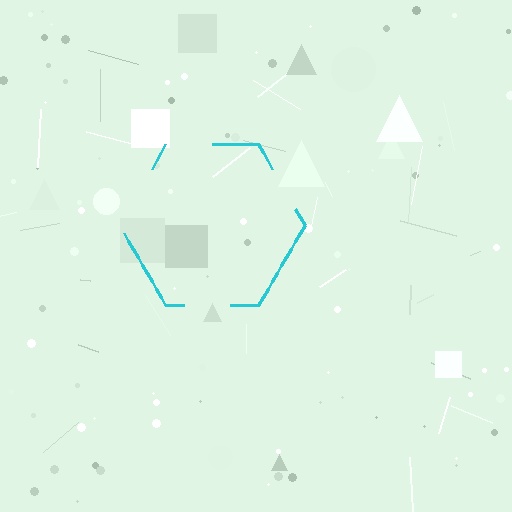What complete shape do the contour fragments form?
The contour fragments form a hexagon.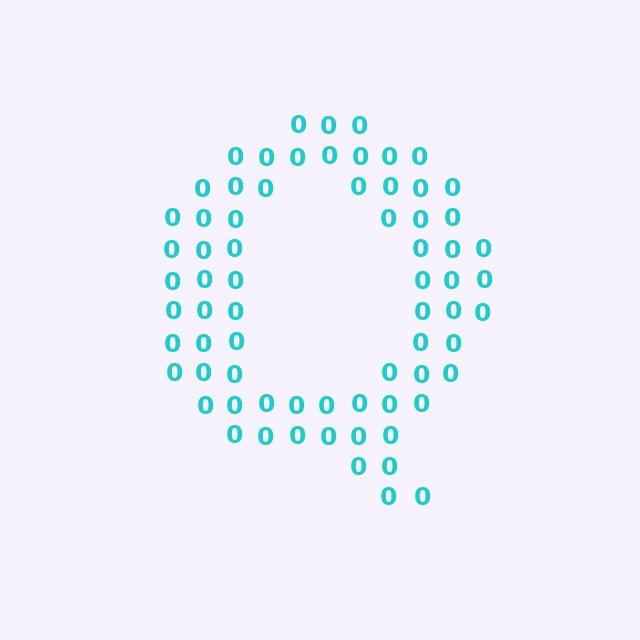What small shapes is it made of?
It is made of small digit 0's.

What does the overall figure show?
The overall figure shows the letter Q.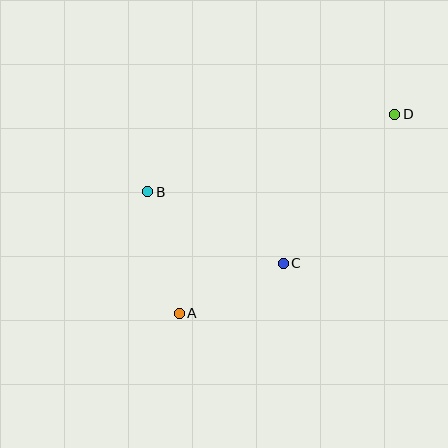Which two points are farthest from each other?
Points A and D are farthest from each other.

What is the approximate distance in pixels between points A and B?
The distance between A and B is approximately 126 pixels.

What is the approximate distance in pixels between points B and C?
The distance between B and C is approximately 153 pixels.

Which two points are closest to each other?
Points A and C are closest to each other.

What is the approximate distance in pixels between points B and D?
The distance between B and D is approximately 259 pixels.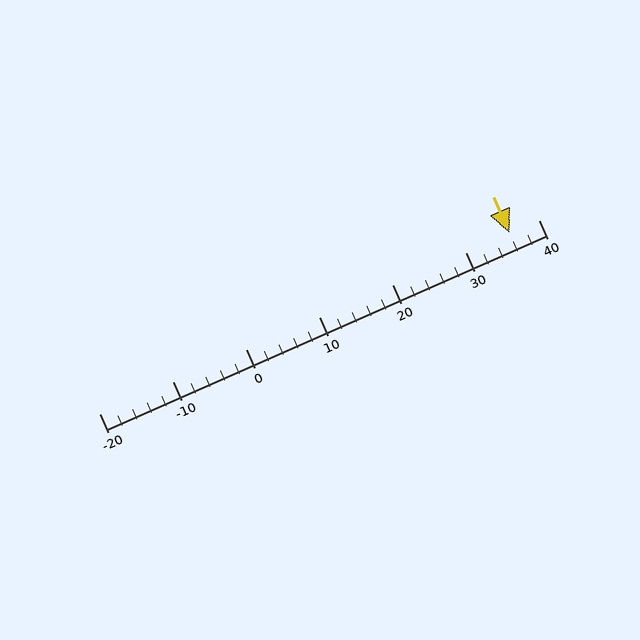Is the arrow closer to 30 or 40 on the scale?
The arrow is closer to 40.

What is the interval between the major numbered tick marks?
The major tick marks are spaced 10 units apart.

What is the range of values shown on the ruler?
The ruler shows values from -20 to 40.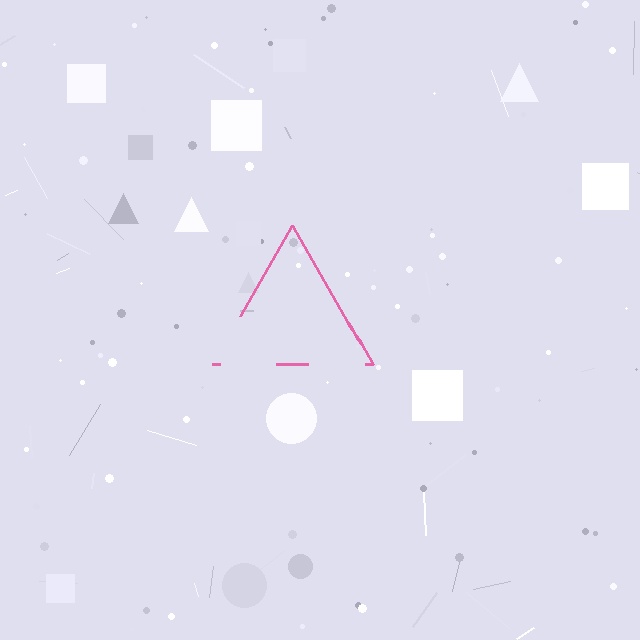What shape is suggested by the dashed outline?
The dashed outline suggests a triangle.